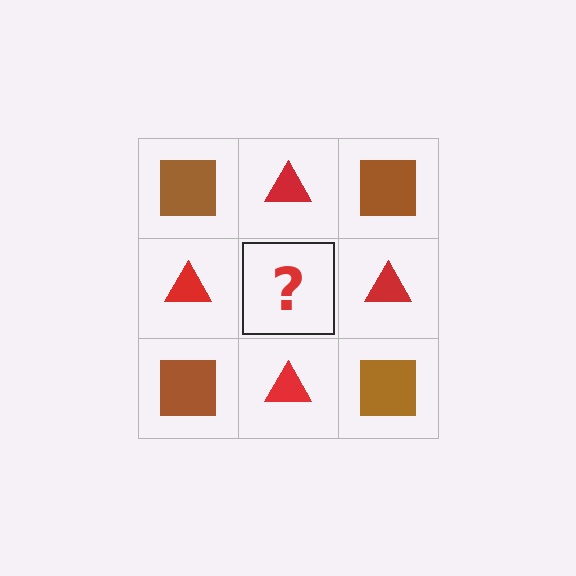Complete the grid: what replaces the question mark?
The question mark should be replaced with a brown square.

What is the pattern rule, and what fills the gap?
The rule is that it alternates brown square and red triangle in a checkerboard pattern. The gap should be filled with a brown square.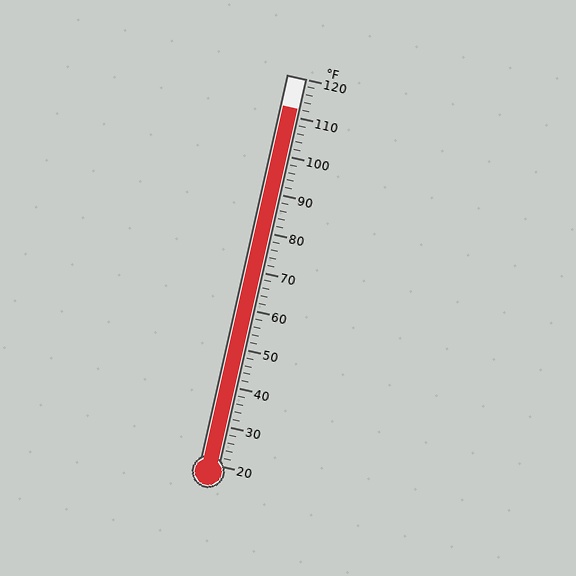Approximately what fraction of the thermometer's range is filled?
The thermometer is filled to approximately 90% of its range.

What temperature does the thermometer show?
The thermometer shows approximately 112°F.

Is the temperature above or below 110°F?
The temperature is above 110°F.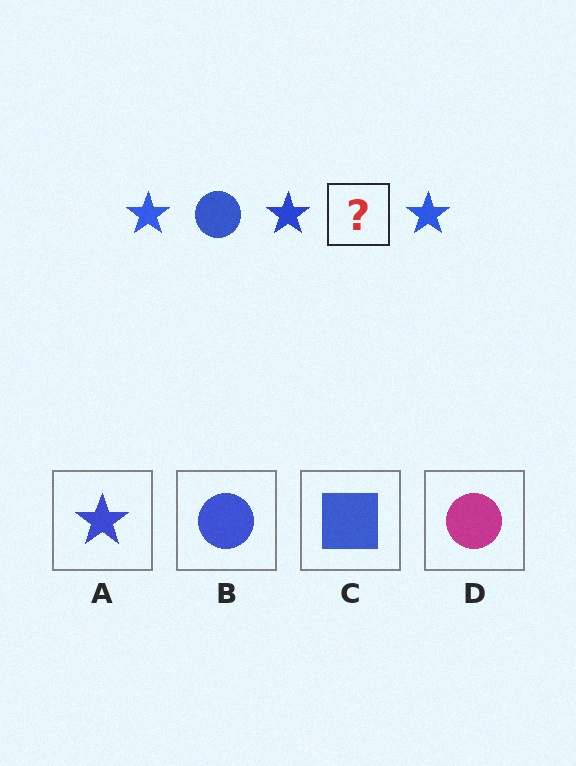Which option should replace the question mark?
Option B.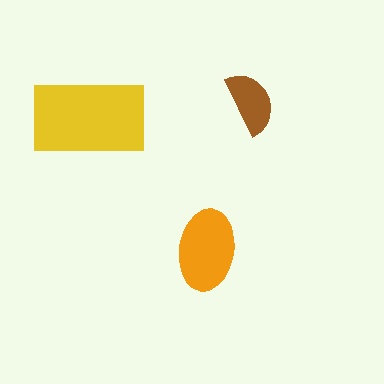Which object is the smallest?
The brown semicircle.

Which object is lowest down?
The orange ellipse is bottommost.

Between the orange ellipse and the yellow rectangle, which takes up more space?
The yellow rectangle.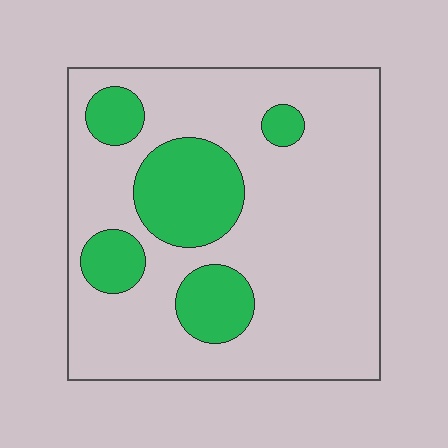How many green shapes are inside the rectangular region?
5.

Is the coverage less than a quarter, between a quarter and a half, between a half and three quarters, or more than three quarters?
Less than a quarter.